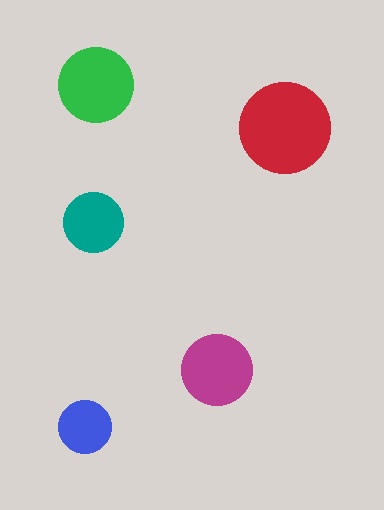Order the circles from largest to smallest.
the red one, the green one, the magenta one, the teal one, the blue one.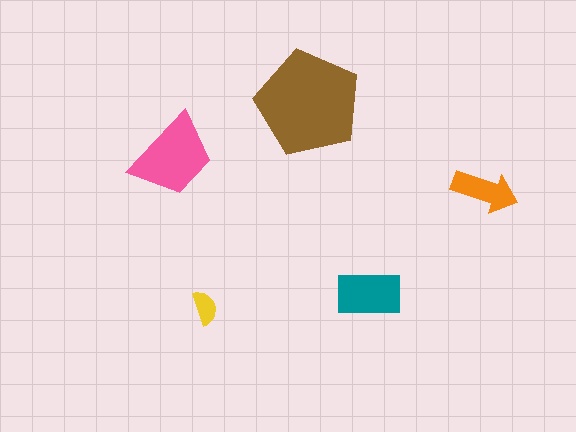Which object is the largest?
The brown pentagon.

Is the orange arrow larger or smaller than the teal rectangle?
Smaller.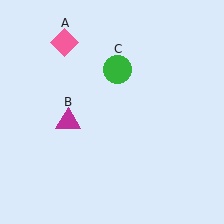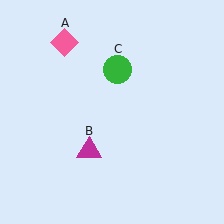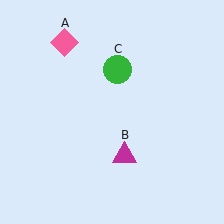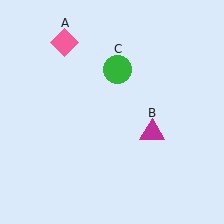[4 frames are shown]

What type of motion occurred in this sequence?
The magenta triangle (object B) rotated counterclockwise around the center of the scene.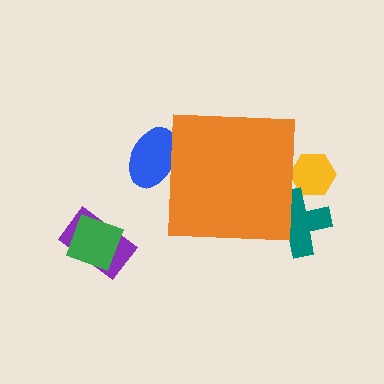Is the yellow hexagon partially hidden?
Yes, the yellow hexagon is partially hidden behind the orange square.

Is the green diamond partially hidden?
No, the green diamond is fully visible.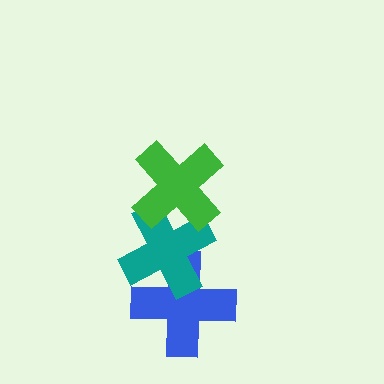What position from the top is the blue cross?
The blue cross is 3rd from the top.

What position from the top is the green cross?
The green cross is 1st from the top.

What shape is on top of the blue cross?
The teal cross is on top of the blue cross.